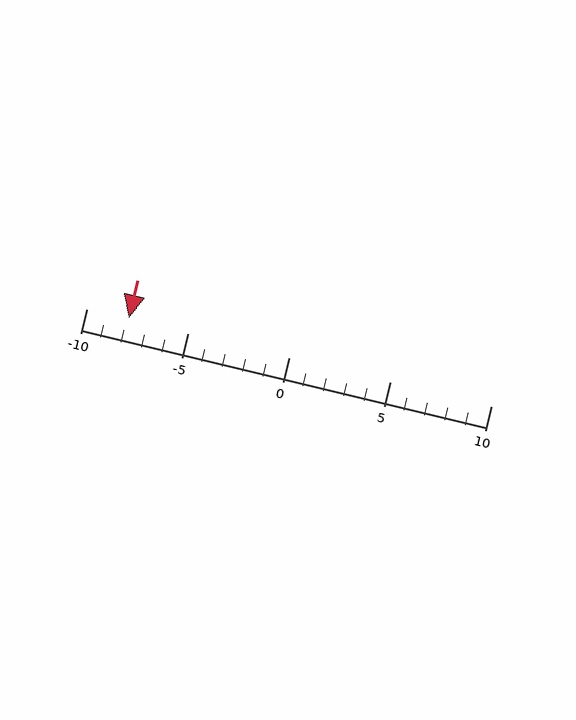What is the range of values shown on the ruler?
The ruler shows values from -10 to 10.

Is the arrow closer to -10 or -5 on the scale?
The arrow is closer to -10.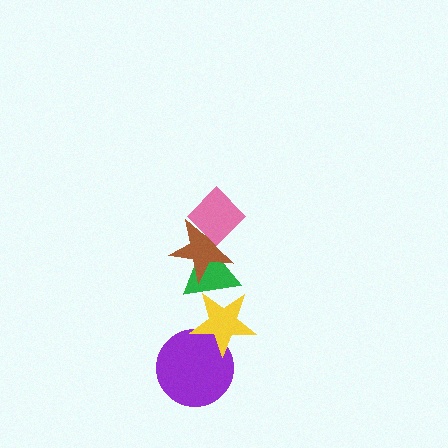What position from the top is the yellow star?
The yellow star is 4th from the top.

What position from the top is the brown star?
The brown star is 2nd from the top.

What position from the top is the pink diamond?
The pink diamond is 1st from the top.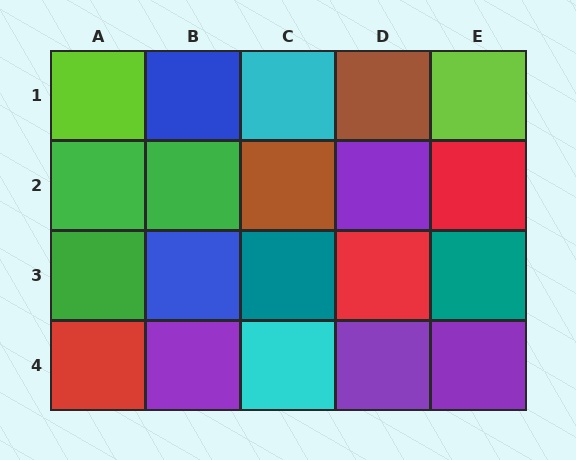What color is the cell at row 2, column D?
Purple.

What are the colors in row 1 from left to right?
Lime, blue, cyan, brown, lime.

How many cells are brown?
2 cells are brown.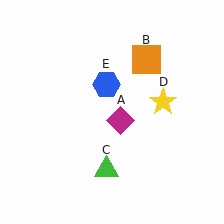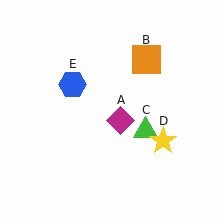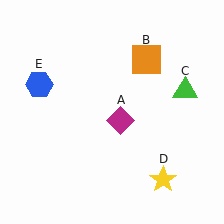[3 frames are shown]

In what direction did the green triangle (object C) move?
The green triangle (object C) moved up and to the right.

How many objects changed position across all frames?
3 objects changed position: green triangle (object C), yellow star (object D), blue hexagon (object E).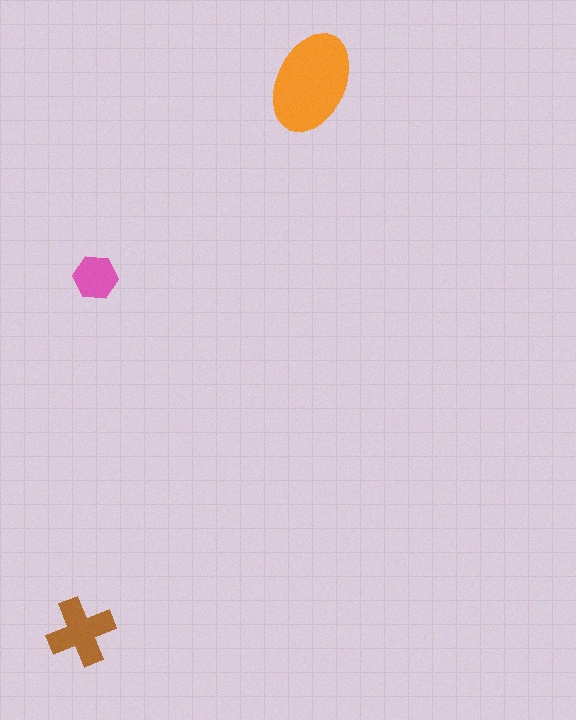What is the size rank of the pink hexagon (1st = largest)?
3rd.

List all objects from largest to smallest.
The orange ellipse, the brown cross, the pink hexagon.